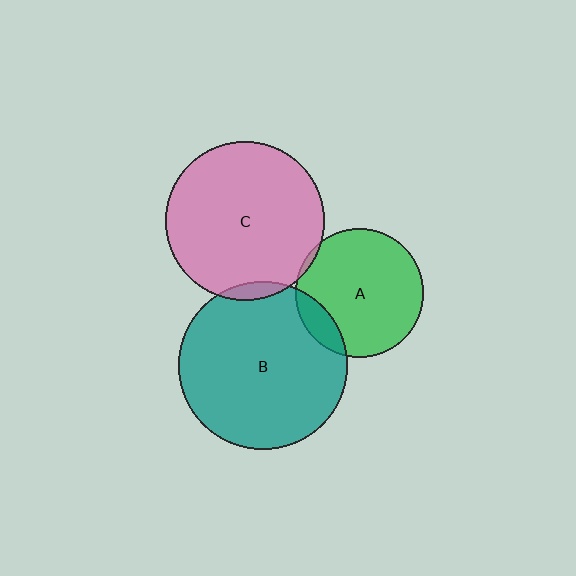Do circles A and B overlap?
Yes.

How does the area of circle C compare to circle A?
Approximately 1.5 times.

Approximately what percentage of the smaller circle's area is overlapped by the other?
Approximately 10%.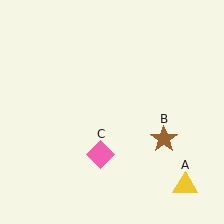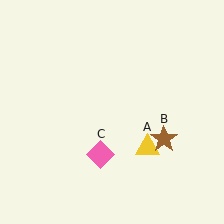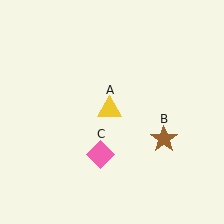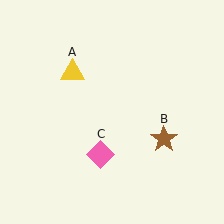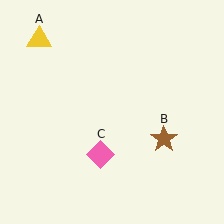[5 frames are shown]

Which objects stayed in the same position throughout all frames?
Brown star (object B) and pink diamond (object C) remained stationary.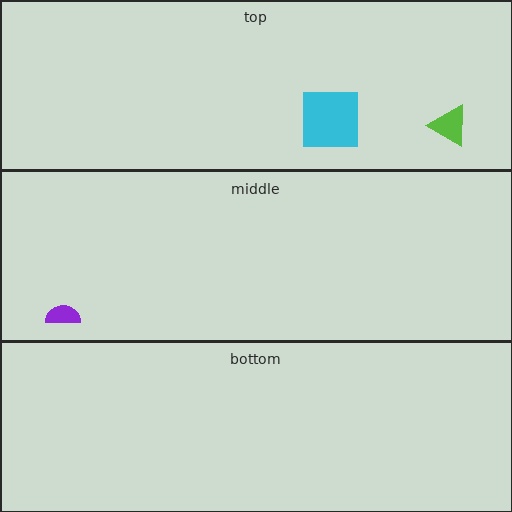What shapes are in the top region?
The cyan square, the lime triangle.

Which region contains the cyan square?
The top region.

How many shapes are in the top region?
2.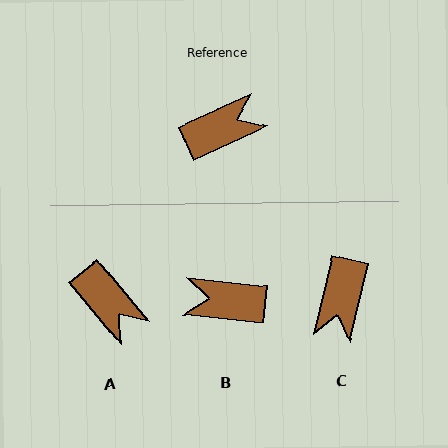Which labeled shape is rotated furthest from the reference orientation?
B, about 149 degrees away.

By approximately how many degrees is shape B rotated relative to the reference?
Approximately 149 degrees counter-clockwise.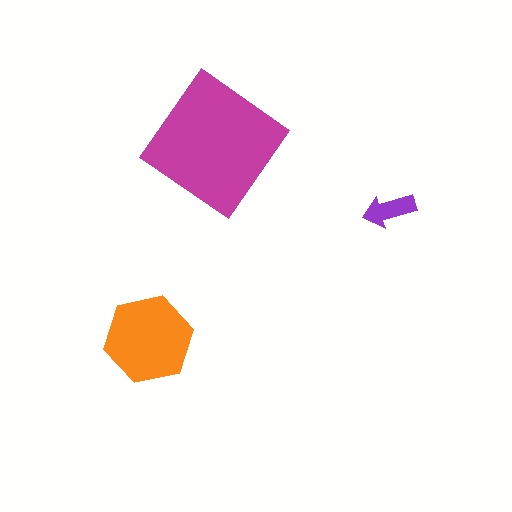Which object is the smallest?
The purple arrow.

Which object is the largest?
The magenta diamond.